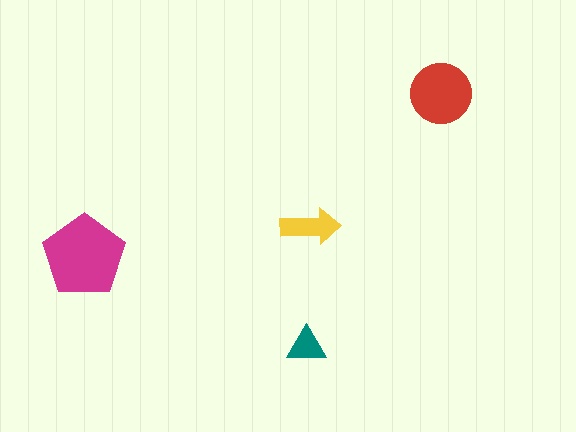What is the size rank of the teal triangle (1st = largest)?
4th.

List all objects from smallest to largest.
The teal triangle, the yellow arrow, the red circle, the magenta pentagon.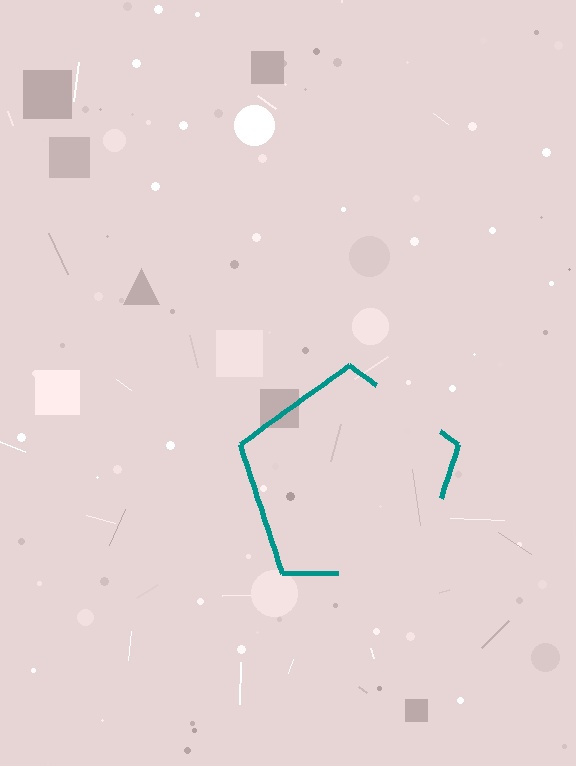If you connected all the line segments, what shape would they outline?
They would outline a pentagon.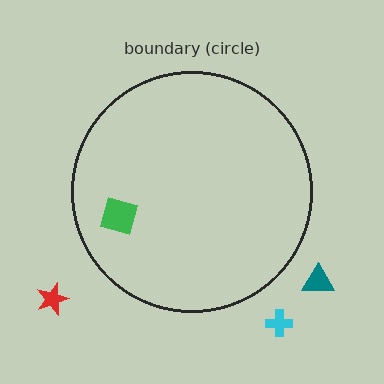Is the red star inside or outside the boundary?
Outside.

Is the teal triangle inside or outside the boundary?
Outside.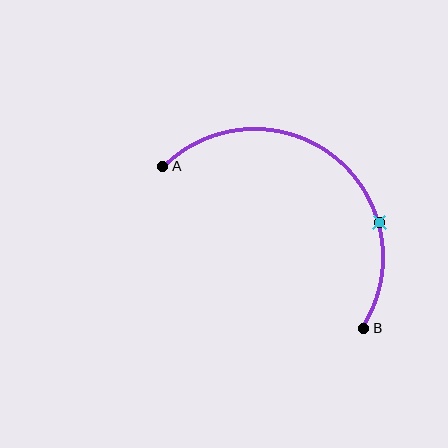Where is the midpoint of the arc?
The arc midpoint is the point on the curve farthest from the straight line joining A and B. It sits above and to the right of that line.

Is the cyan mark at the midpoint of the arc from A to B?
No. The cyan mark lies on the arc but is closer to endpoint B. The arc midpoint would be at the point on the curve equidistant along the arc from both A and B.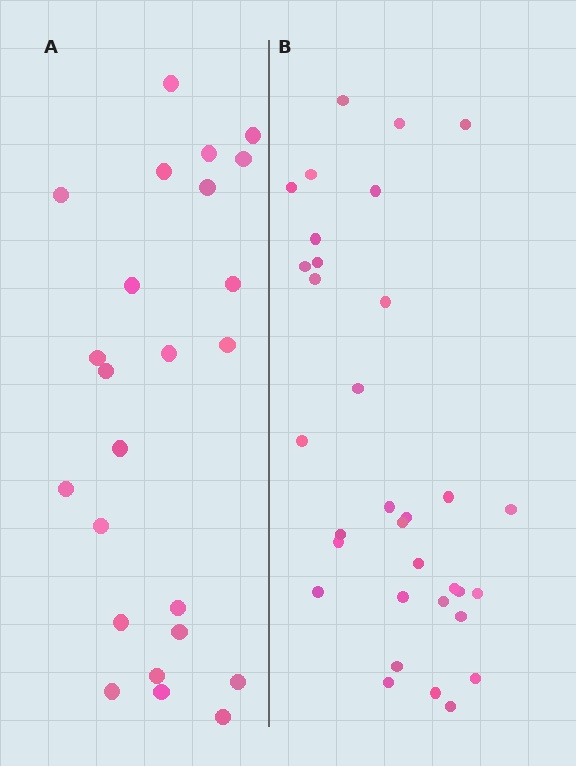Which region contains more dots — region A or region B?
Region B (the right region) has more dots.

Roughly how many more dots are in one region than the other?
Region B has roughly 8 or so more dots than region A.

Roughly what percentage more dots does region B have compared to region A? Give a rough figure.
About 40% more.